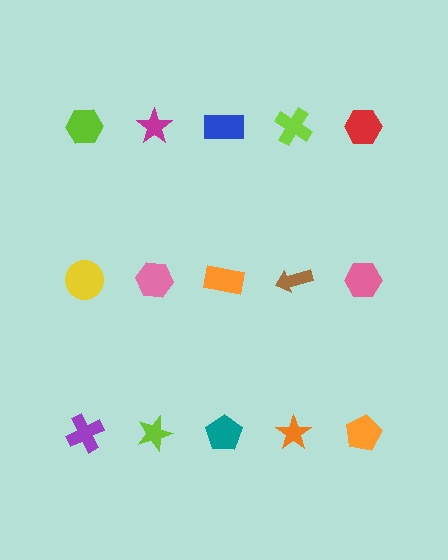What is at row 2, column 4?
A brown arrow.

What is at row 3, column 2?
A lime star.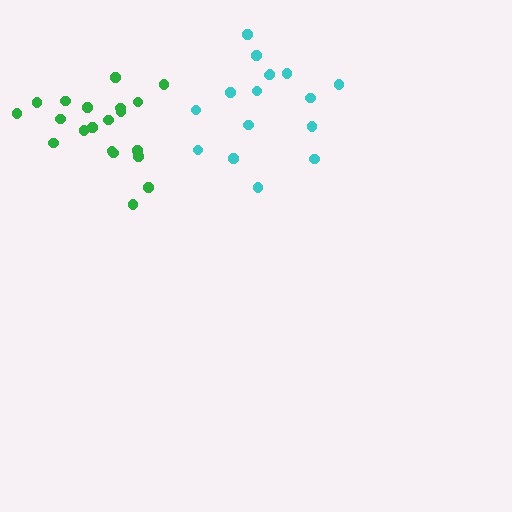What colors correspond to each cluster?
The clusters are colored: cyan, green.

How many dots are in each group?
Group 1: 16 dots, Group 2: 20 dots (36 total).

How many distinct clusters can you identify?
There are 2 distinct clusters.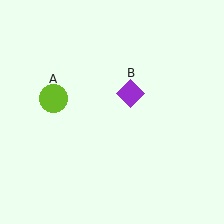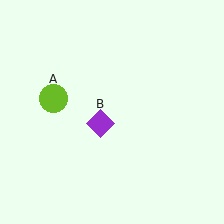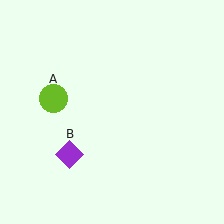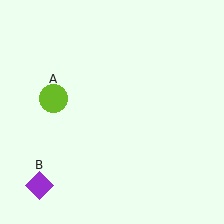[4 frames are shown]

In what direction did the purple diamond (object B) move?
The purple diamond (object B) moved down and to the left.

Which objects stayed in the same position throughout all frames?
Lime circle (object A) remained stationary.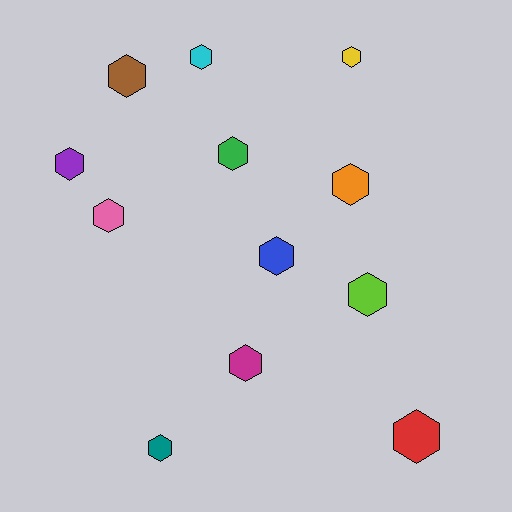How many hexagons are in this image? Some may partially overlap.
There are 12 hexagons.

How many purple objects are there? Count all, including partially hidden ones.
There is 1 purple object.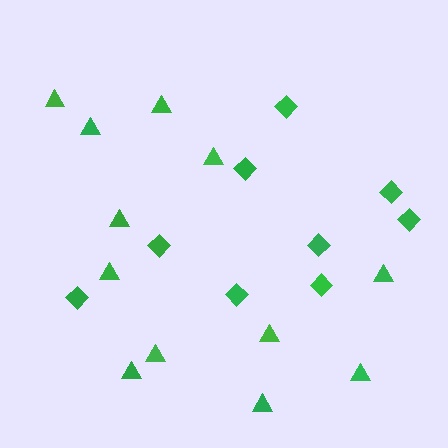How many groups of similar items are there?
There are 2 groups: one group of diamonds (9) and one group of triangles (12).